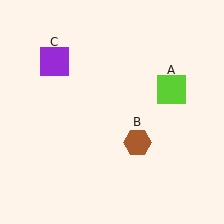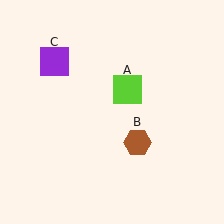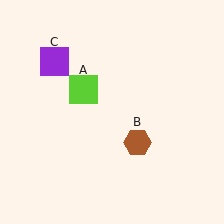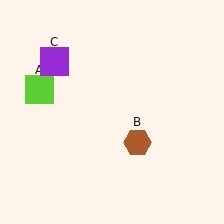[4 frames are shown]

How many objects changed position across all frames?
1 object changed position: lime square (object A).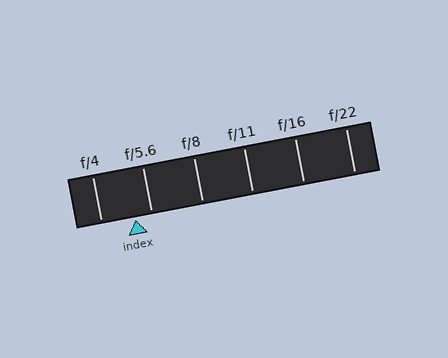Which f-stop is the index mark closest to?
The index mark is closest to f/5.6.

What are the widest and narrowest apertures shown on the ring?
The widest aperture shown is f/4 and the narrowest is f/22.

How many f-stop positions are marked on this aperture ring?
There are 6 f-stop positions marked.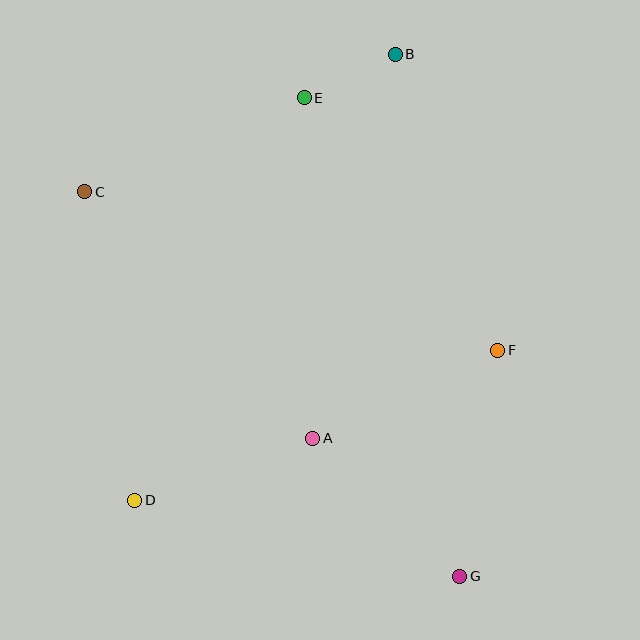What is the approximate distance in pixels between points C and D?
The distance between C and D is approximately 313 pixels.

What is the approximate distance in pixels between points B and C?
The distance between B and C is approximately 339 pixels.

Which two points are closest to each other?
Points B and E are closest to each other.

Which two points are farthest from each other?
Points C and G are farthest from each other.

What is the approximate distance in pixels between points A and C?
The distance between A and C is approximately 336 pixels.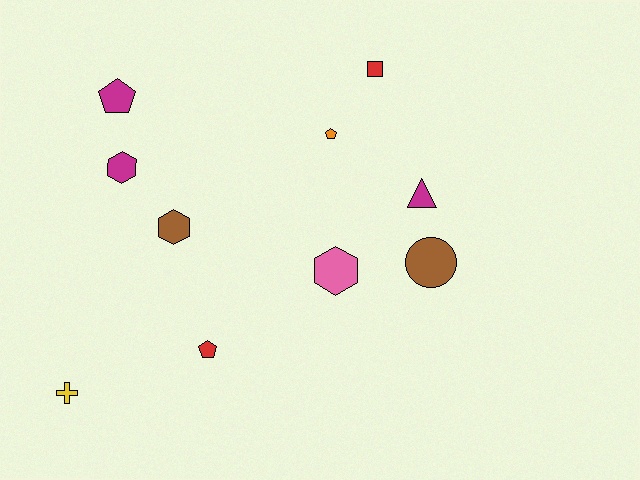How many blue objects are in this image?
There are no blue objects.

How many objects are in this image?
There are 10 objects.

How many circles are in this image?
There is 1 circle.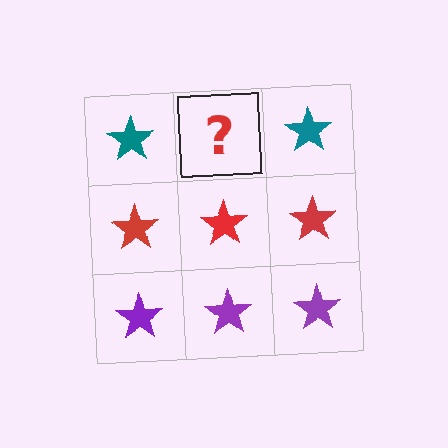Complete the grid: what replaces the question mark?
The question mark should be replaced with a teal star.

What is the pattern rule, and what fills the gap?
The rule is that each row has a consistent color. The gap should be filled with a teal star.